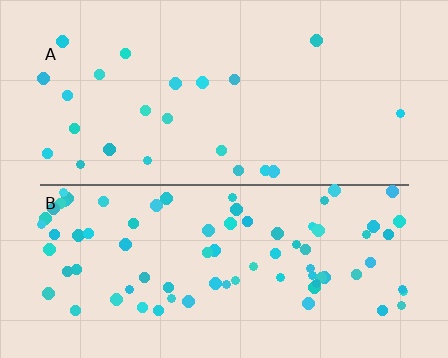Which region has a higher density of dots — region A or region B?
B (the bottom).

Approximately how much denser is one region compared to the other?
Approximately 3.4× — region B over region A.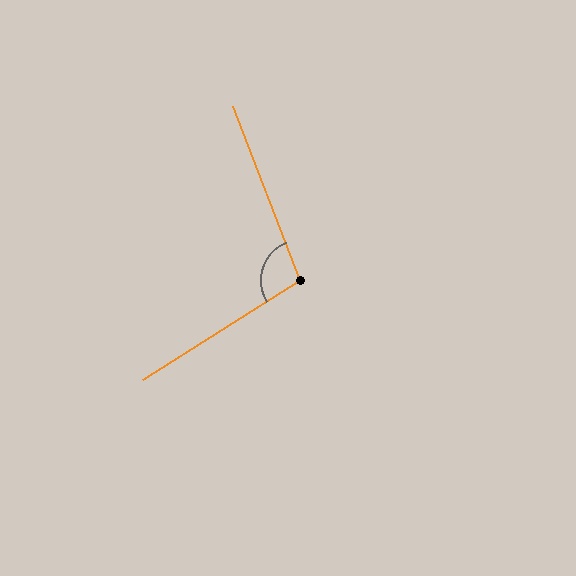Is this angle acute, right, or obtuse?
It is obtuse.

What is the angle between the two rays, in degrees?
Approximately 101 degrees.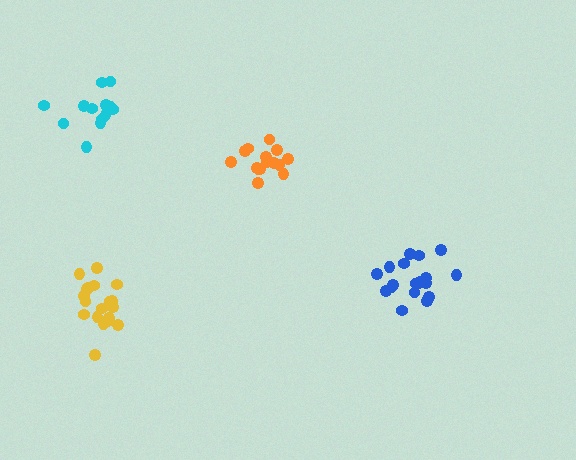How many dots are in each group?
Group 1: 13 dots, Group 2: 19 dots, Group 3: 16 dots, Group 4: 19 dots (67 total).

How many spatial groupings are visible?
There are 4 spatial groupings.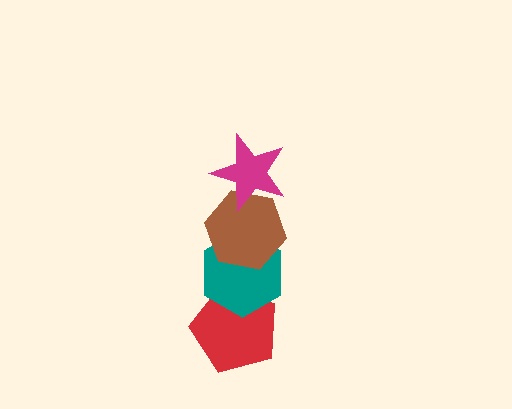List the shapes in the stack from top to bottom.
From top to bottom: the magenta star, the brown hexagon, the teal hexagon, the red pentagon.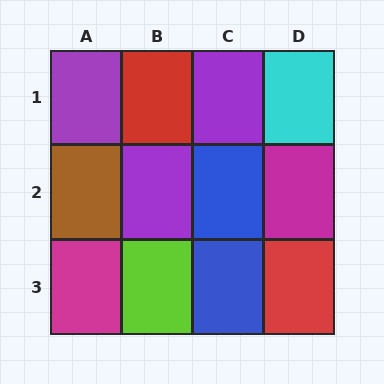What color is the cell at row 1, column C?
Purple.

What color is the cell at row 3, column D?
Red.